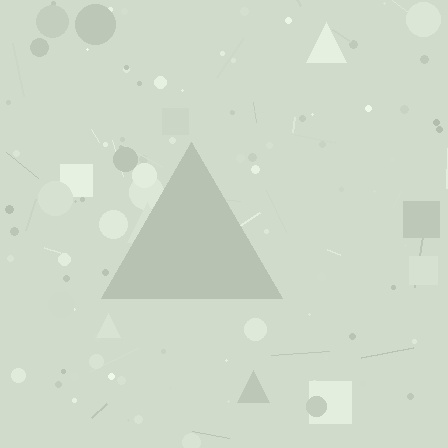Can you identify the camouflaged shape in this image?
The camouflaged shape is a triangle.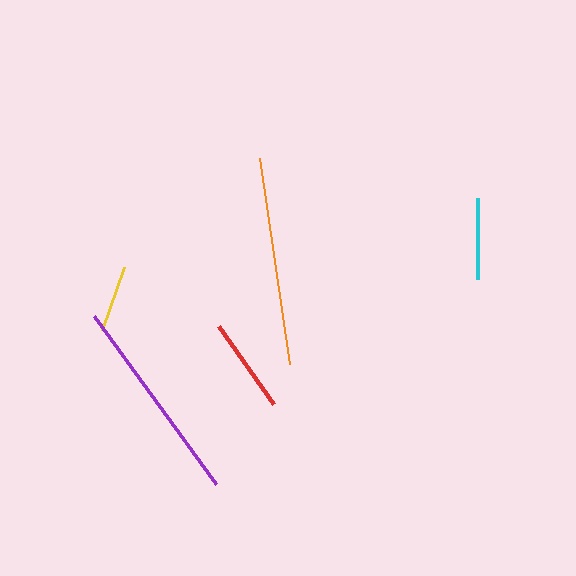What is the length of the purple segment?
The purple segment is approximately 207 pixels long.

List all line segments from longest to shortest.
From longest to shortest: orange, purple, red, cyan, yellow.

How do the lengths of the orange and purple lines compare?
The orange and purple lines are approximately the same length.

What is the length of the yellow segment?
The yellow segment is approximately 67 pixels long.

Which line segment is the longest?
The orange line is the longest at approximately 208 pixels.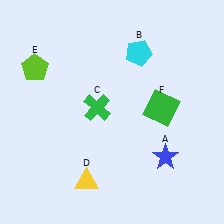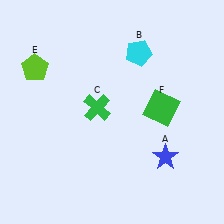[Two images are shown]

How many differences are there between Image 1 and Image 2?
There is 1 difference between the two images.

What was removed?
The yellow triangle (D) was removed in Image 2.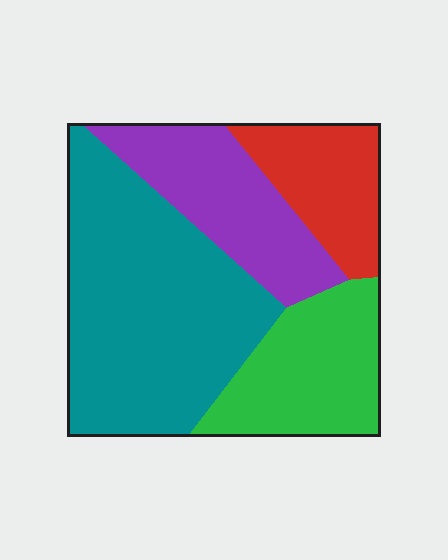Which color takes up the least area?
Red, at roughly 15%.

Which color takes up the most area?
Teal, at roughly 45%.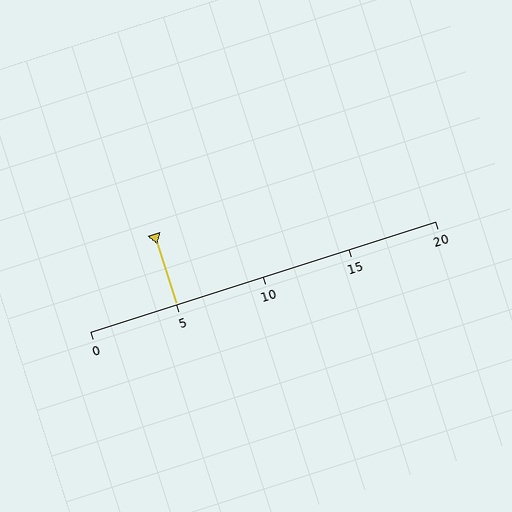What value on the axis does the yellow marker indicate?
The marker indicates approximately 5.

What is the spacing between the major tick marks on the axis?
The major ticks are spaced 5 apart.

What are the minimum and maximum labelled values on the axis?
The axis runs from 0 to 20.